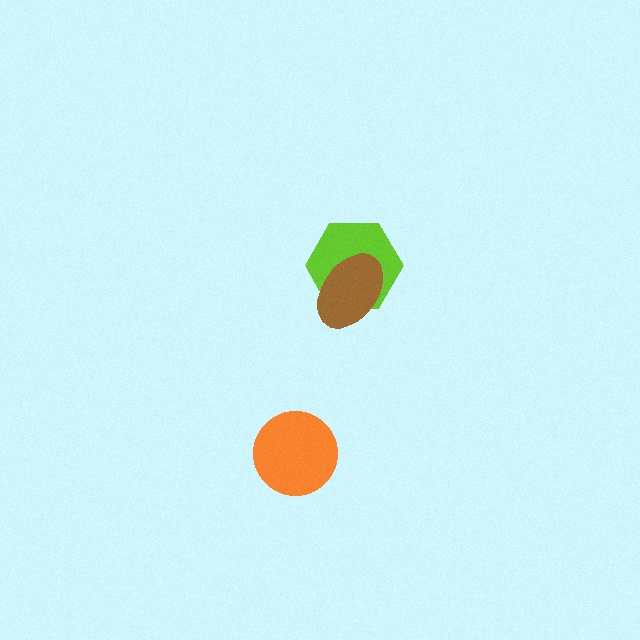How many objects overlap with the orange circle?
0 objects overlap with the orange circle.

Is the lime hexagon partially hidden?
Yes, it is partially covered by another shape.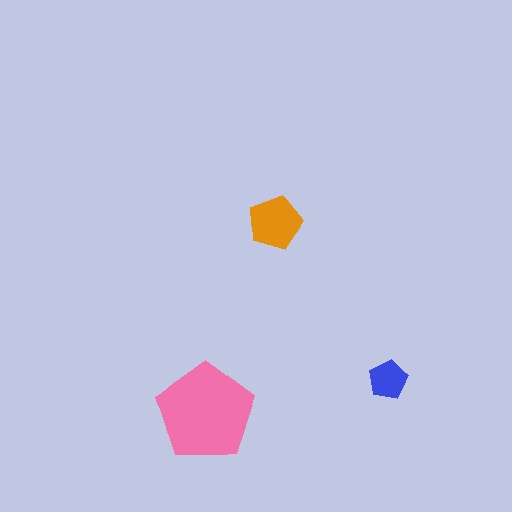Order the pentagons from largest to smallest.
the pink one, the orange one, the blue one.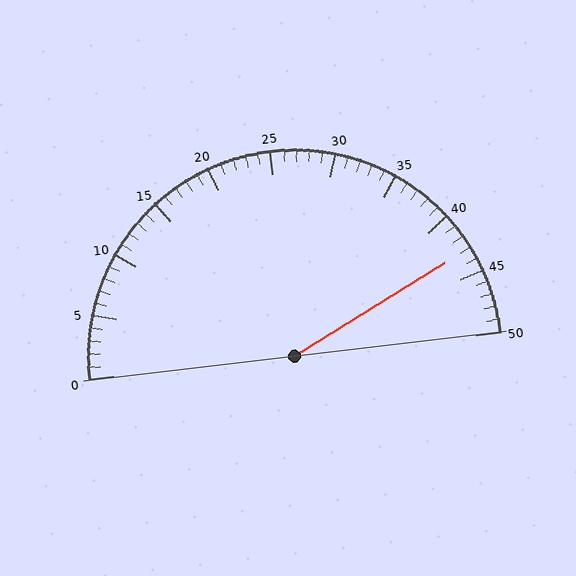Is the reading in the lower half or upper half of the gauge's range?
The reading is in the upper half of the range (0 to 50).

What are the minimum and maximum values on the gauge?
The gauge ranges from 0 to 50.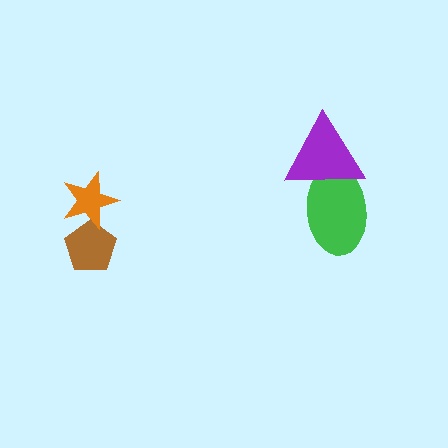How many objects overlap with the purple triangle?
1 object overlaps with the purple triangle.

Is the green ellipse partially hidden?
Yes, it is partially covered by another shape.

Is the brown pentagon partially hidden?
Yes, it is partially covered by another shape.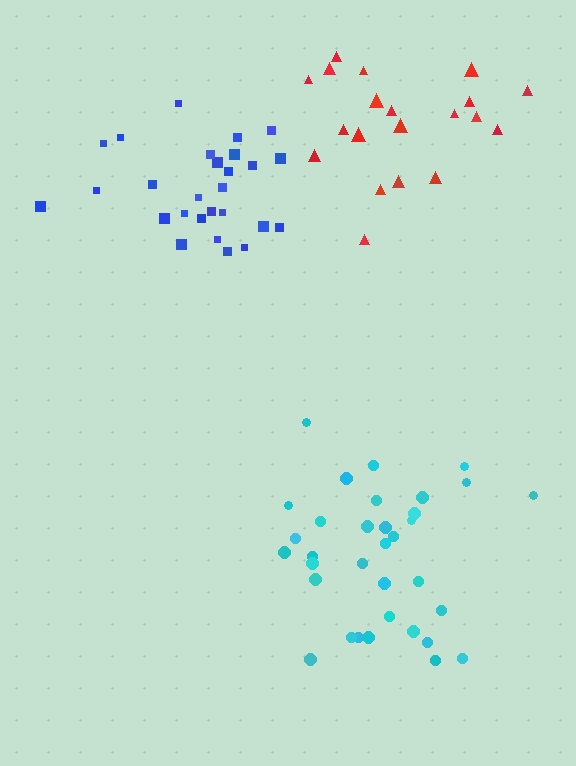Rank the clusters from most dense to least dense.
blue, cyan, red.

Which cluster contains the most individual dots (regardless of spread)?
Cyan (34).